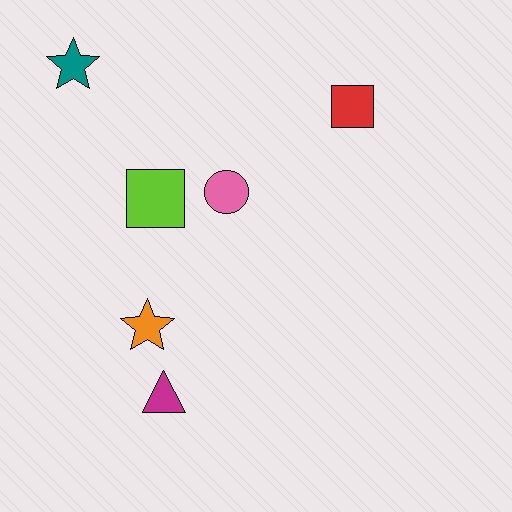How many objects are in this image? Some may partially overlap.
There are 6 objects.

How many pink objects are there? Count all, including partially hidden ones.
There is 1 pink object.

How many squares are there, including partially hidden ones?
There are 2 squares.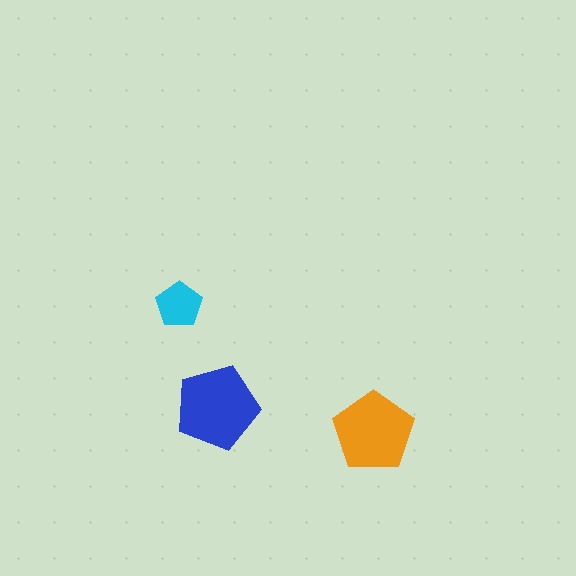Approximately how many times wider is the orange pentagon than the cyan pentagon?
About 1.5 times wider.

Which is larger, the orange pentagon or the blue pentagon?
The blue one.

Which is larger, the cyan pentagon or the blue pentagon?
The blue one.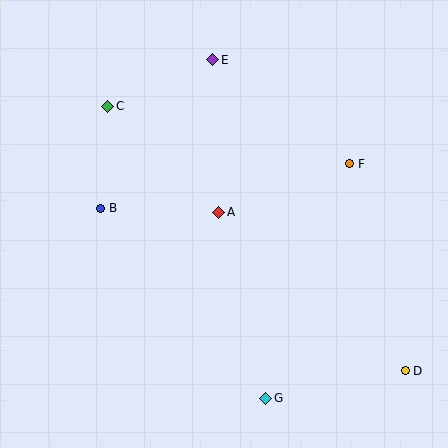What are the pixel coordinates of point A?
Point A is at (219, 212).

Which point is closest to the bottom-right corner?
Point D is closest to the bottom-right corner.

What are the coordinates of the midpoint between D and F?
The midpoint between D and F is at (378, 267).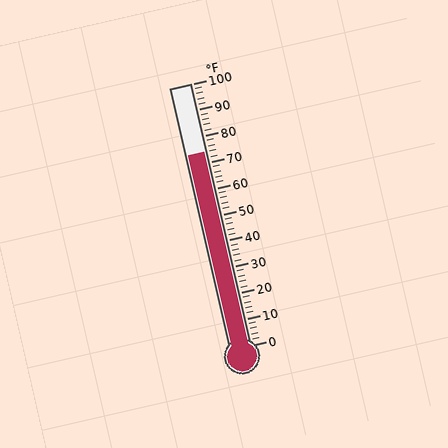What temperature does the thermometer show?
The thermometer shows approximately 74°F.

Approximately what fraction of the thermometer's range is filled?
The thermometer is filled to approximately 75% of its range.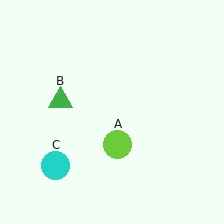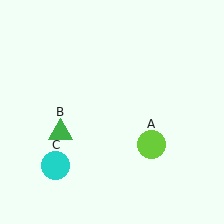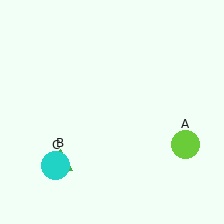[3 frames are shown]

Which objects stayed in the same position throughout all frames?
Cyan circle (object C) remained stationary.